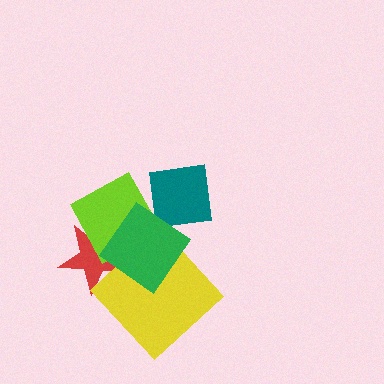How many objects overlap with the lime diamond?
2 objects overlap with the lime diamond.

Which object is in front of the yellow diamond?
The green diamond is in front of the yellow diamond.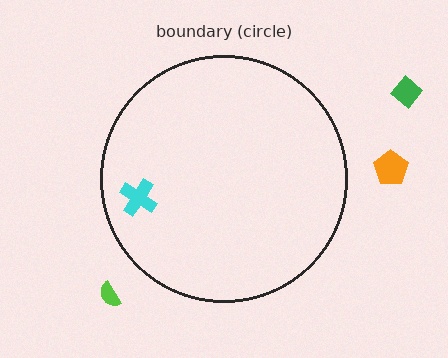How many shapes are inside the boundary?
1 inside, 3 outside.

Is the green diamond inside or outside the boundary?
Outside.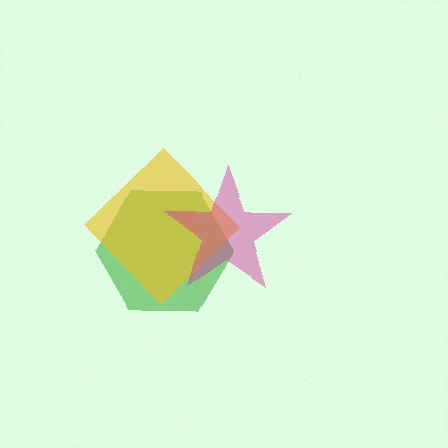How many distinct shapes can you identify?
There are 3 distinct shapes: a green hexagon, a yellow diamond, a magenta star.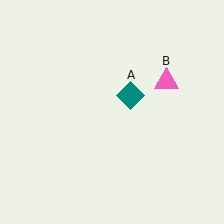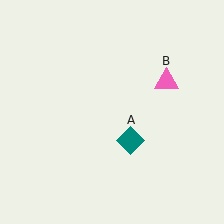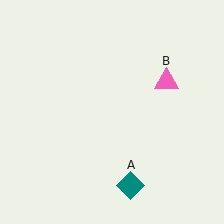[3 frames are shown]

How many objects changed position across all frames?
1 object changed position: teal diamond (object A).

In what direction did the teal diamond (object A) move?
The teal diamond (object A) moved down.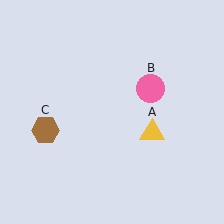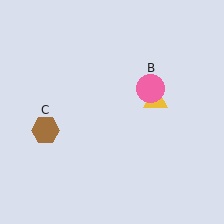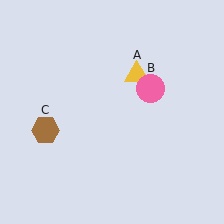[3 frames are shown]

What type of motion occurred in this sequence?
The yellow triangle (object A) rotated counterclockwise around the center of the scene.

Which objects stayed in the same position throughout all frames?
Pink circle (object B) and brown hexagon (object C) remained stationary.